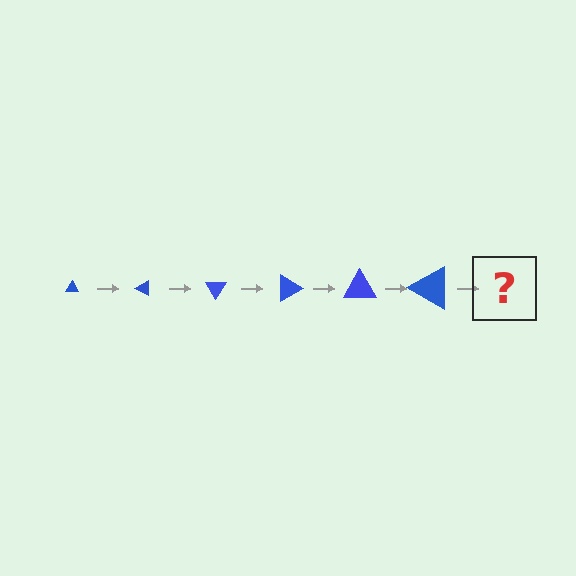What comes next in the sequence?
The next element should be a triangle, larger than the previous one and rotated 180 degrees from the start.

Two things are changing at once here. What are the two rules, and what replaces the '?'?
The two rules are that the triangle grows larger each step and it rotates 30 degrees each step. The '?' should be a triangle, larger than the previous one and rotated 180 degrees from the start.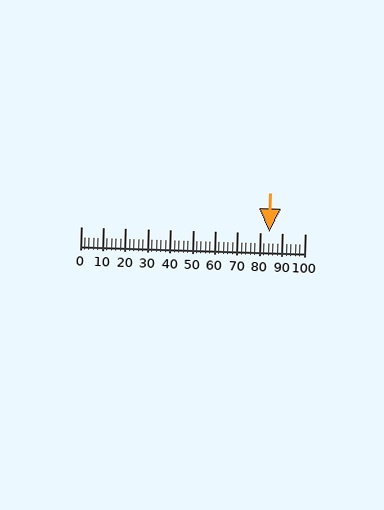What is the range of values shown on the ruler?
The ruler shows values from 0 to 100.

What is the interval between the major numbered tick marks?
The major tick marks are spaced 10 units apart.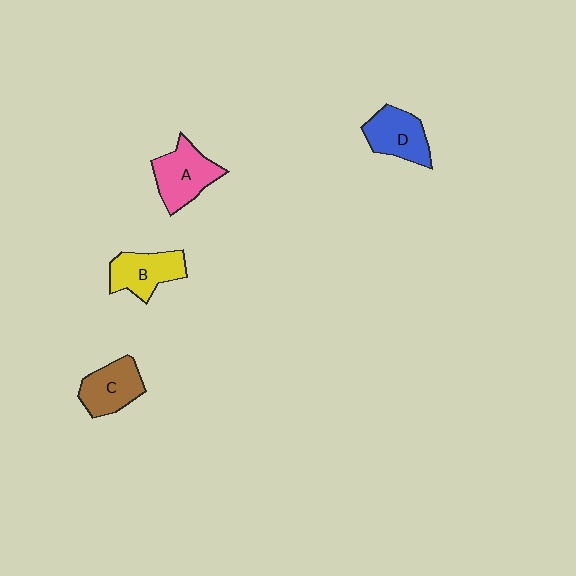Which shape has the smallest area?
Shape C (brown).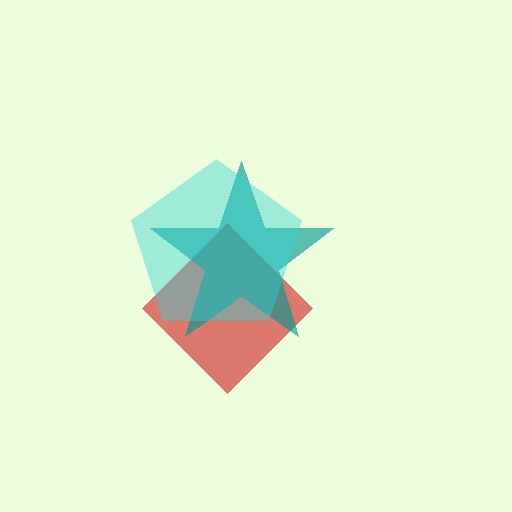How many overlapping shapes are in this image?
There are 3 overlapping shapes in the image.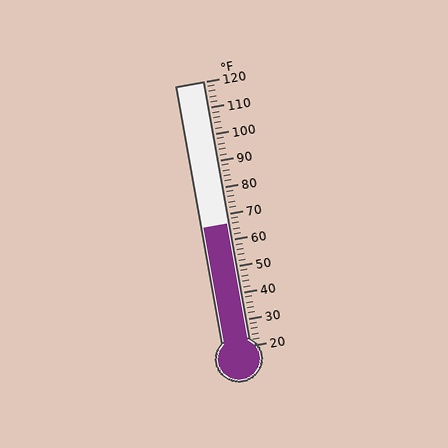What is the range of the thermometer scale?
The thermometer scale ranges from 20°F to 120°F.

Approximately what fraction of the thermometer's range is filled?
The thermometer is filled to approximately 45% of its range.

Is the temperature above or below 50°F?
The temperature is above 50°F.